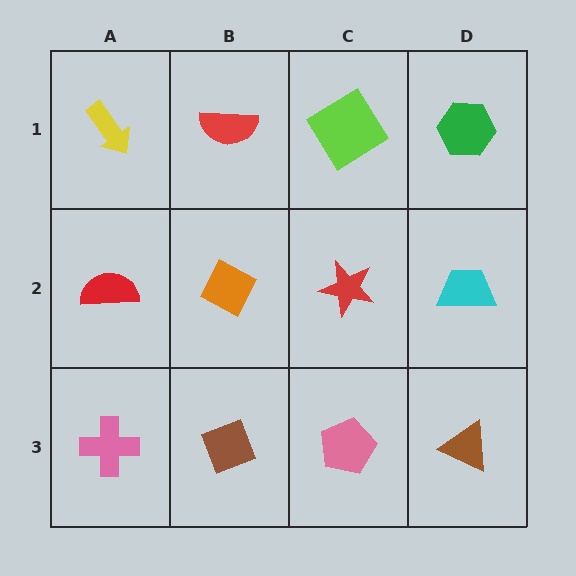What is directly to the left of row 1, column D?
A lime diamond.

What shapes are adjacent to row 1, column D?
A cyan trapezoid (row 2, column D), a lime diamond (row 1, column C).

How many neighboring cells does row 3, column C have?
3.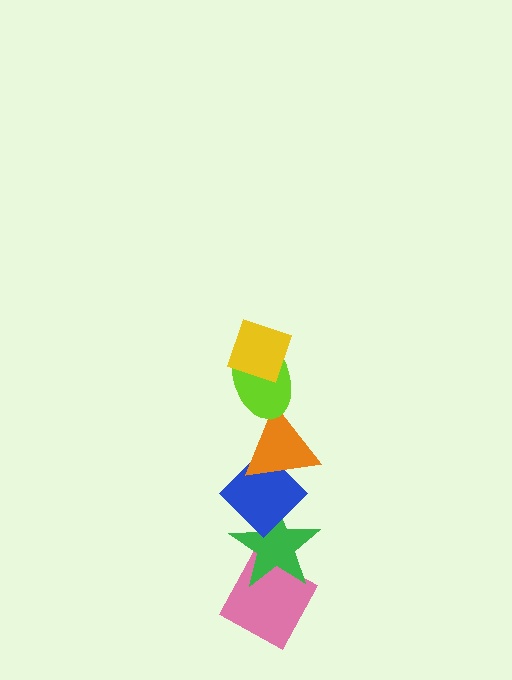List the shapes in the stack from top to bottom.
From top to bottom: the yellow diamond, the lime ellipse, the orange triangle, the blue diamond, the green star, the pink diamond.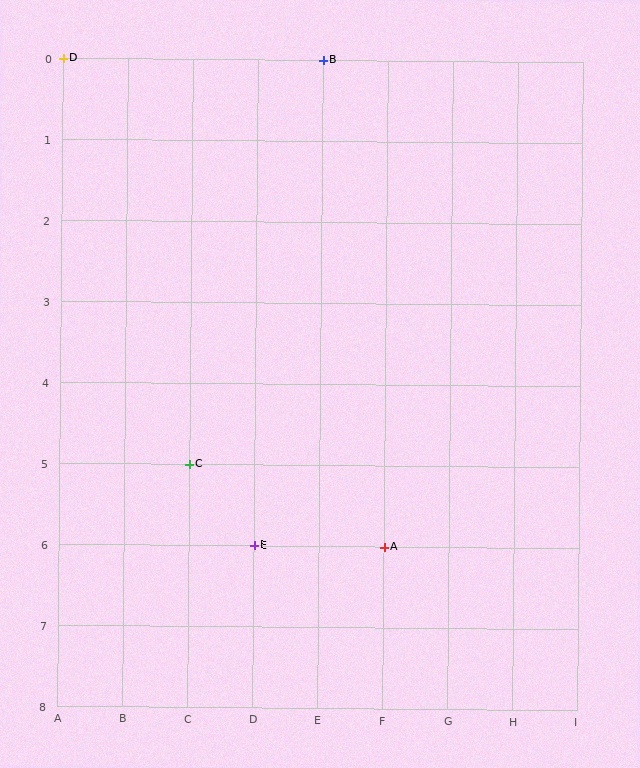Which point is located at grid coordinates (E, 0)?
Point B is at (E, 0).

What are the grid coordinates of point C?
Point C is at grid coordinates (C, 5).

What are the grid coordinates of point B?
Point B is at grid coordinates (E, 0).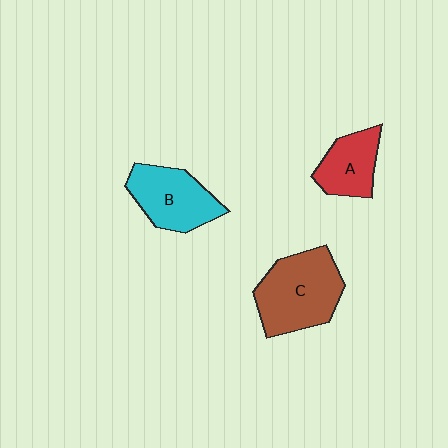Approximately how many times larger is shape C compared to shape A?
Approximately 1.7 times.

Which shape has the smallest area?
Shape A (red).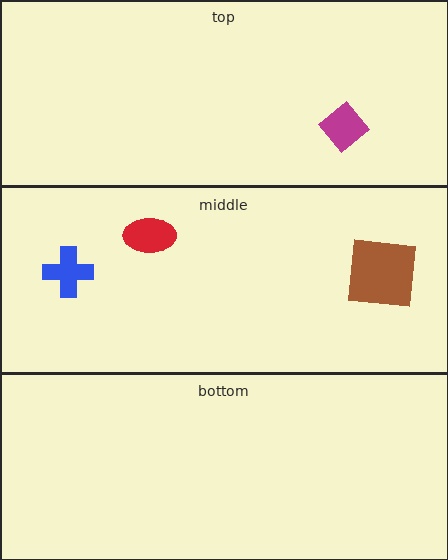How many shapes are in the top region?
1.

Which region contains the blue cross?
The middle region.